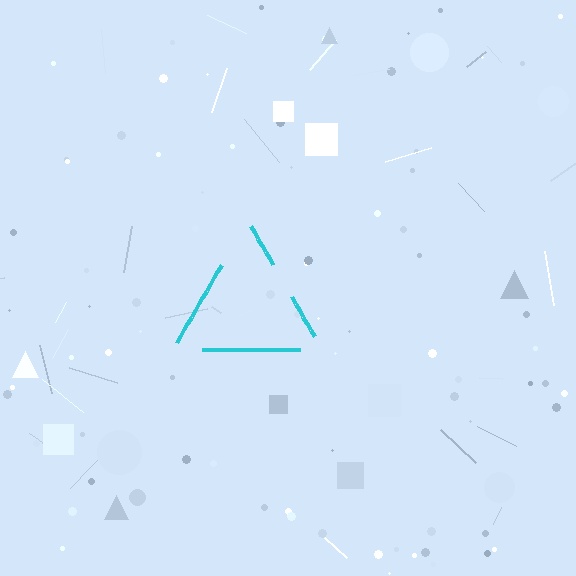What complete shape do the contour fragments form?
The contour fragments form a triangle.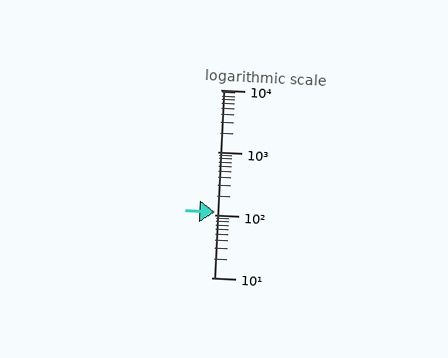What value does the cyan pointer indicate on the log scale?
The pointer indicates approximately 110.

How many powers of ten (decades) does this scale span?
The scale spans 3 decades, from 10 to 10000.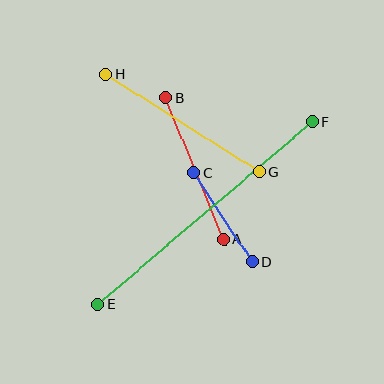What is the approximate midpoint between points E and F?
The midpoint is at approximately (205, 213) pixels.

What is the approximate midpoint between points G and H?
The midpoint is at approximately (182, 123) pixels.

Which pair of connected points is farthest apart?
Points E and F are farthest apart.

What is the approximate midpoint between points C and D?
The midpoint is at approximately (223, 218) pixels.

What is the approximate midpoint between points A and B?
The midpoint is at approximately (195, 168) pixels.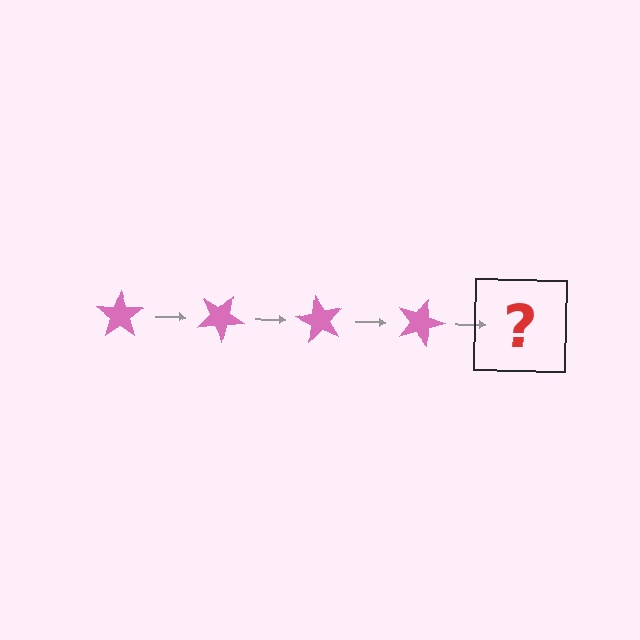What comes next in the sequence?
The next element should be a pink star rotated 120 degrees.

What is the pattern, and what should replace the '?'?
The pattern is that the star rotates 30 degrees each step. The '?' should be a pink star rotated 120 degrees.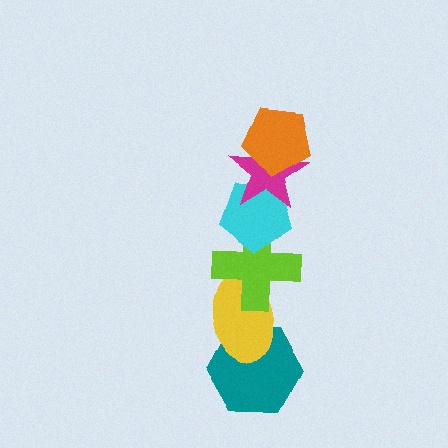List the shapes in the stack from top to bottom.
From top to bottom: the orange pentagon, the magenta star, the cyan pentagon, the lime cross, the yellow ellipse, the teal hexagon.